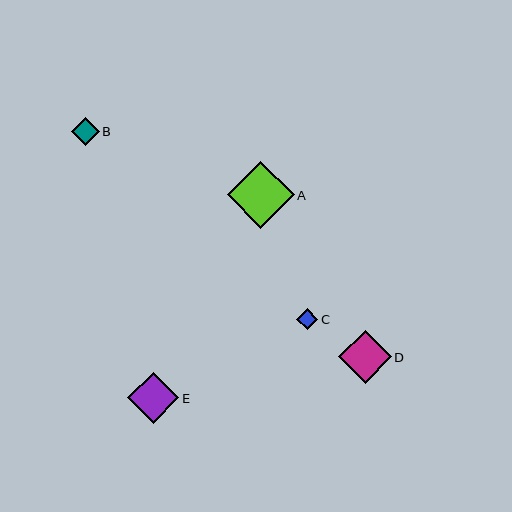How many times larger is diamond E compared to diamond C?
Diamond E is approximately 2.4 times the size of diamond C.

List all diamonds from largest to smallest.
From largest to smallest: A, D, E, B, C.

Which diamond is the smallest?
Diamond C is the smallest with a size of approximately 22 pixels.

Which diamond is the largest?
Diamond A is the largest with a size of approximately 67 pixels.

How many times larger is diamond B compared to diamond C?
Diamond B is approximately 1.3 times the size of diamond C.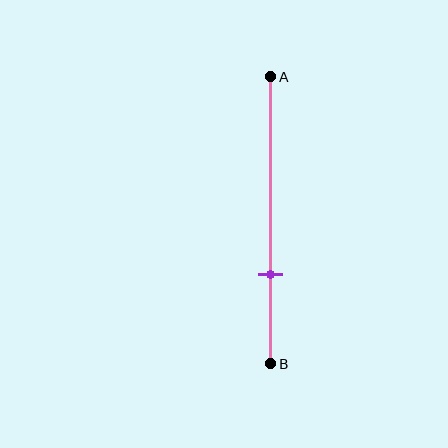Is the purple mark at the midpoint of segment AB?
No, the mark is at about 70% from A, not at the 50% midpoint.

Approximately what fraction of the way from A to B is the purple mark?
The purple mark is approximately 70% of the way from A to B.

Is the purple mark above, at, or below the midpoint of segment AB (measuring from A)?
The purple mark is below the midpoint of segment AB.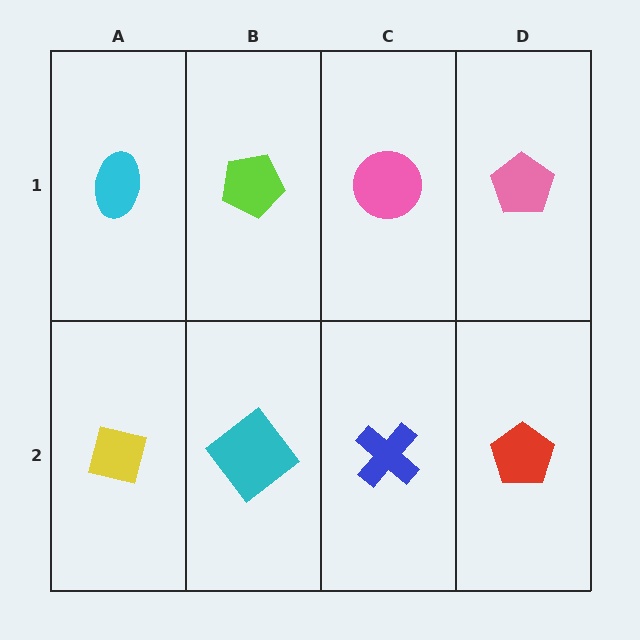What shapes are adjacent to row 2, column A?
A cyan ellipse (row 1, column A), a cyan diamond (row 2, column B).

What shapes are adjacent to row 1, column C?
A blue cross (row 2, column C), a lime pentagon (row 1, column B), a pink pentagon (row 1, column D).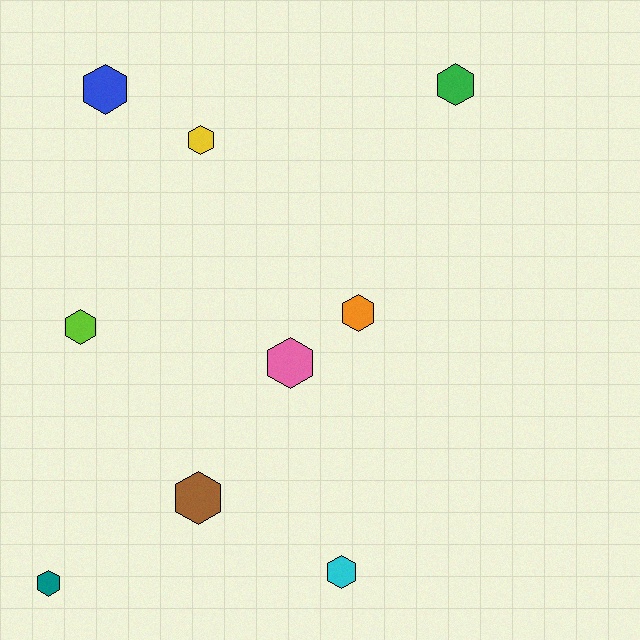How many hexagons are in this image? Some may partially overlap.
There are 9 hexagons.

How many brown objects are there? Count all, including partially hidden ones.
There is 1 brown object.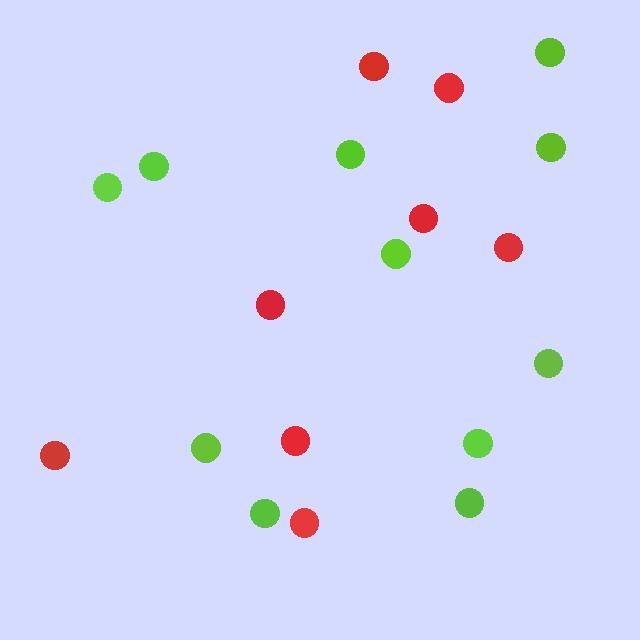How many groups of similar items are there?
There are 2 groups: one group of red circles (8) and one group of lime circles (11).